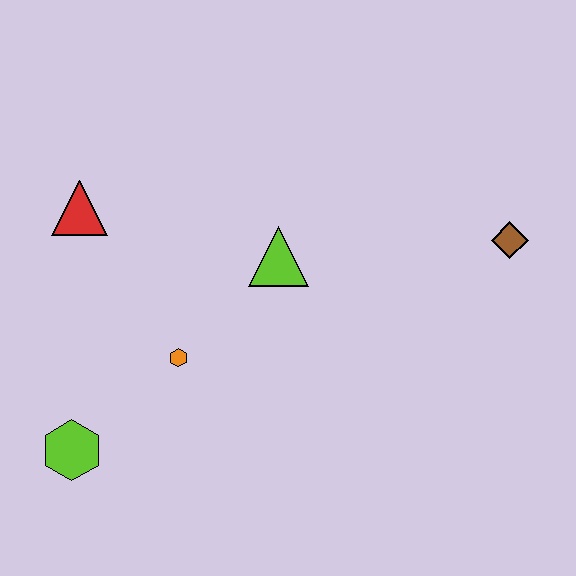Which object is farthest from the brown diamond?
The lime hexagon is farthest from the brown diamond.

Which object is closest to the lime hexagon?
The orange hexagon is closest to the lime hexagon.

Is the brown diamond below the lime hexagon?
No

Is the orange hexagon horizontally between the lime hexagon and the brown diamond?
Yes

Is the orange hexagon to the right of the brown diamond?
No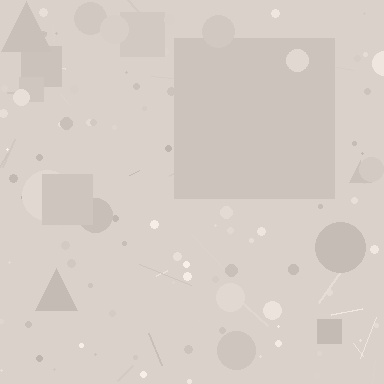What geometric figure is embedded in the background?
A square is embedded in the background.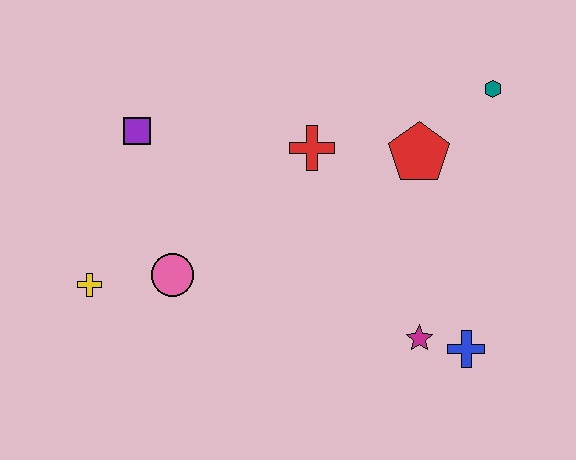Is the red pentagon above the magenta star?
Yes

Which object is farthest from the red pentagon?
The yellow cross is farthest from the red pentagon.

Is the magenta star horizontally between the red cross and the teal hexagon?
Yes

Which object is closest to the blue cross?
The magenta star is closest to the blue cross.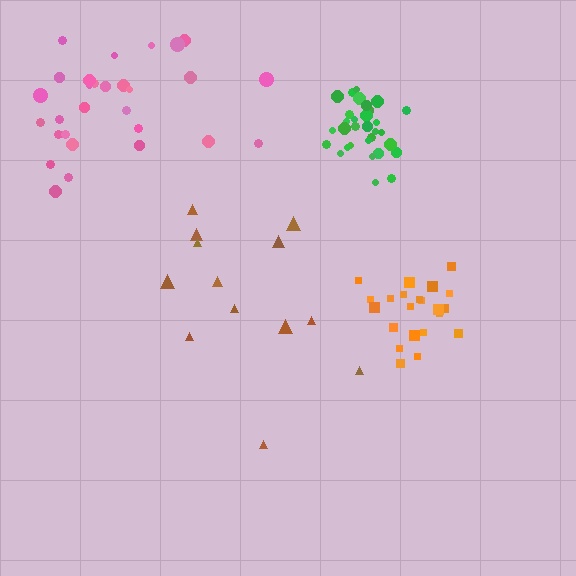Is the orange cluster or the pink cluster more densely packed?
Orange.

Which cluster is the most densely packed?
Green.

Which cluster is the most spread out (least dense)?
Brown.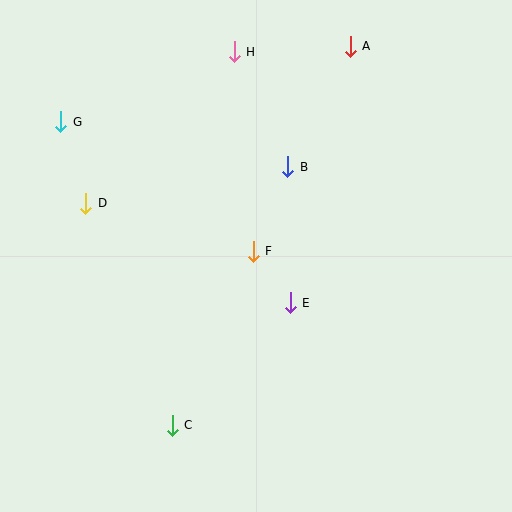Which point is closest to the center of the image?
Point F at (253, 251) is closest to the center.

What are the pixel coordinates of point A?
Point A is at (350, 46).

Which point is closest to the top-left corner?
Point G is closest to the top-left corner.